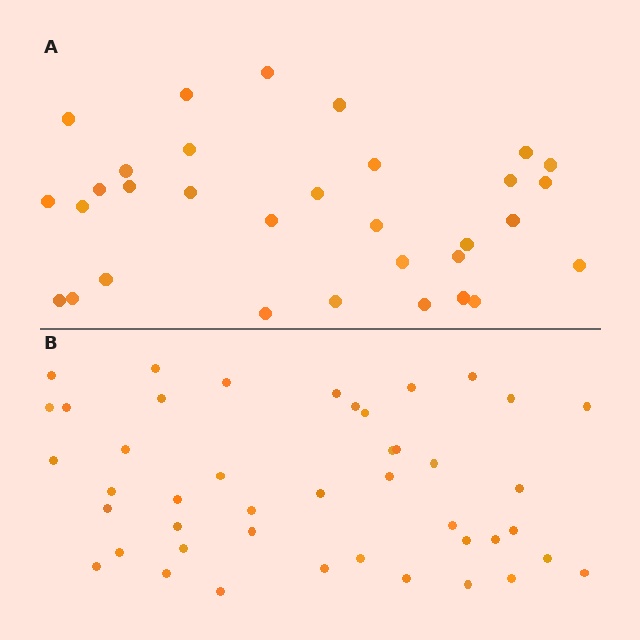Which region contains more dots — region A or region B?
Region B (the bottom region) has more dots.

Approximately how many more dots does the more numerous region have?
Region B has roughly 12 or so more dots than region A.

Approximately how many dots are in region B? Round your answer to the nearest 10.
About 40 dots. (The exact count is 44, which rounds to 40.)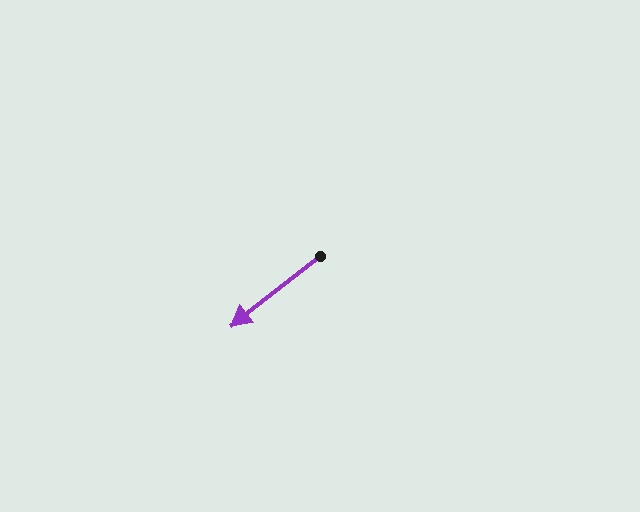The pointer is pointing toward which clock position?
Roughly 8 o'clock.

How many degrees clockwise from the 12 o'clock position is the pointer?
Approximately 232 degrees.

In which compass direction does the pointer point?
Southwest.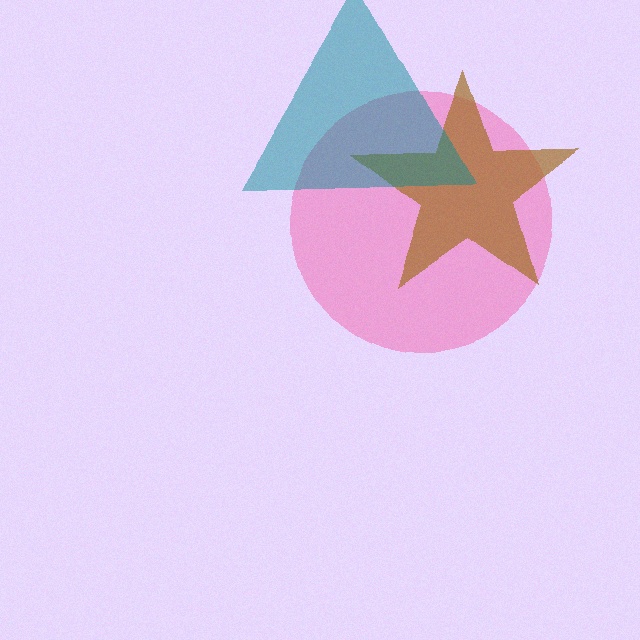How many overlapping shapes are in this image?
There are 3 overlapping shapes in the image.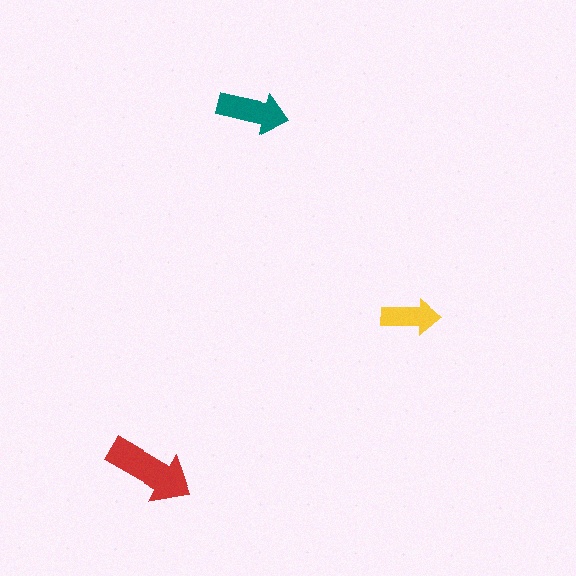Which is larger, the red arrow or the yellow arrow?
The red one.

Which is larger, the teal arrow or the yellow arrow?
The teal one.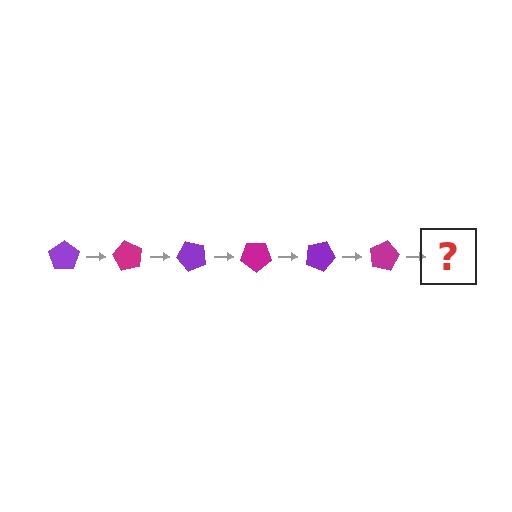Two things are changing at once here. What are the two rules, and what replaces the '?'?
The two rules are that it rotates 60 degrees each step and the color cycles through purple and magenta. The '?' should be a purple pentagon, rotated 360 degrees from the start.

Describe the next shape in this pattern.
It should be a purple pentagon, rotated 360 degrees from the start.